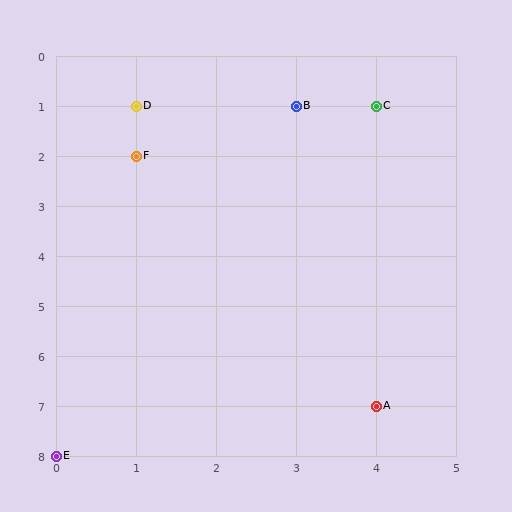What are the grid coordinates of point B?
Point B is at grid coordinates (3, 1).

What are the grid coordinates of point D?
Point D is at grid coordinates (1, 1).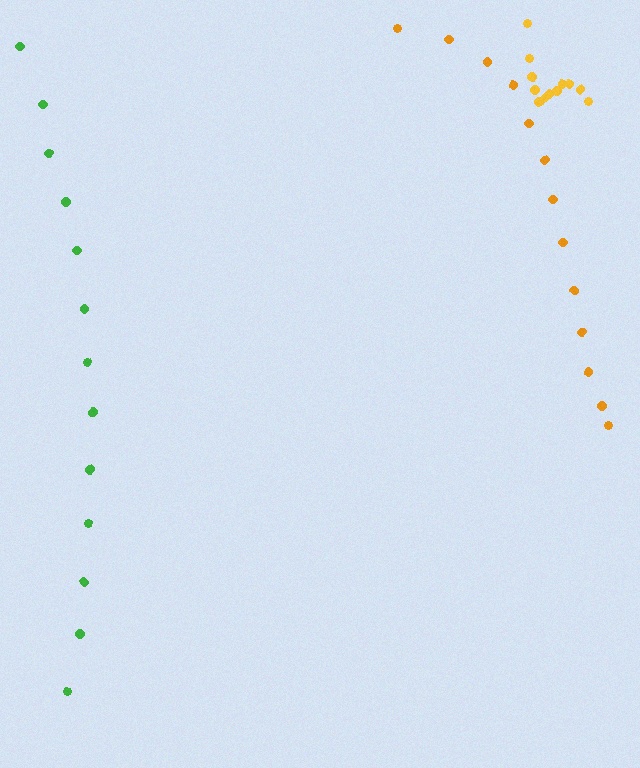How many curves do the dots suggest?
There are 3 distinct paths.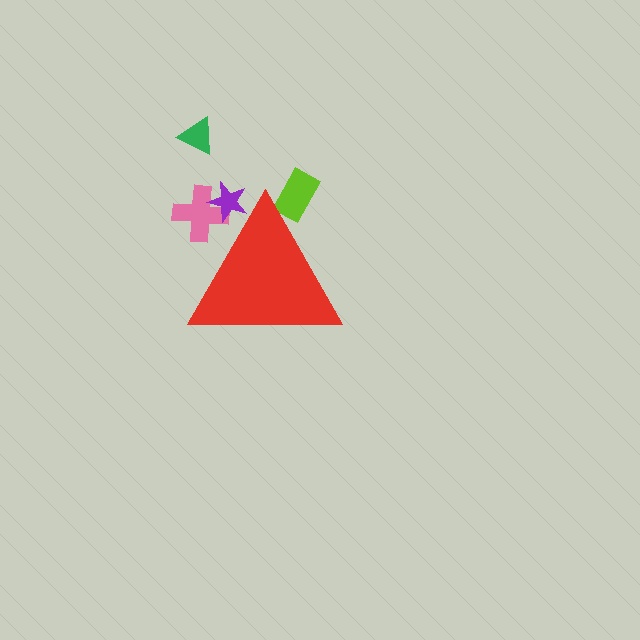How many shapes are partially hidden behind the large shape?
3 shapes are partially hidden.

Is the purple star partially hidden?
Yes, the purple star is partially hidden behind the red triangle.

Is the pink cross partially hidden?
Yes, the pink cross is partially hidden behind the red triangle.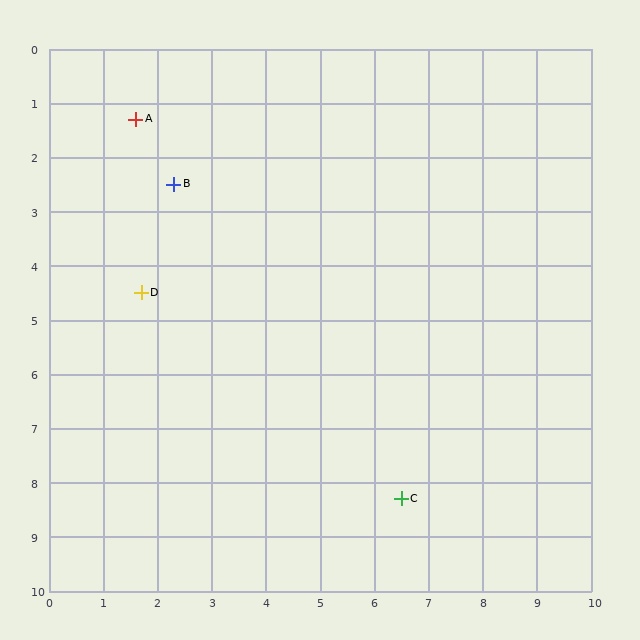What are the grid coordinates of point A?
Point A is at approximately (1.6, 1.3).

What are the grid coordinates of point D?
Point D is at approximately (1.7, 4.5).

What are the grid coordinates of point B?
Point B is at approximately (2.3, 2.5).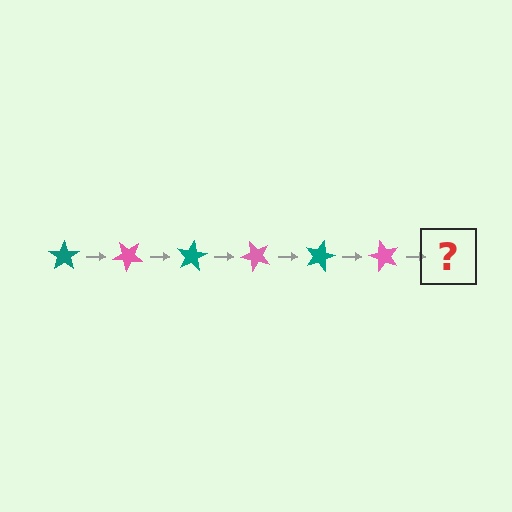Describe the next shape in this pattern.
It should be a teal star, rotated 240 degrees from the start.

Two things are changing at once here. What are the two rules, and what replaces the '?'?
The two rules are that it rotates 40 degrees each step and the color cycles through teal and pink. The '?' should be a teal star, rotated 240 degrees from the start.